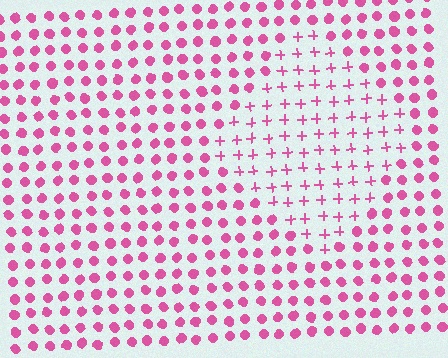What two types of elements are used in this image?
The image uses plus signs inside the diamond region and circles outside it.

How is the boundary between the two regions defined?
The boundary is defined by a change in element shape: plus signs inside vs. circles outside. All elements share the same color and spacing.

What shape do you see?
I see a diamond.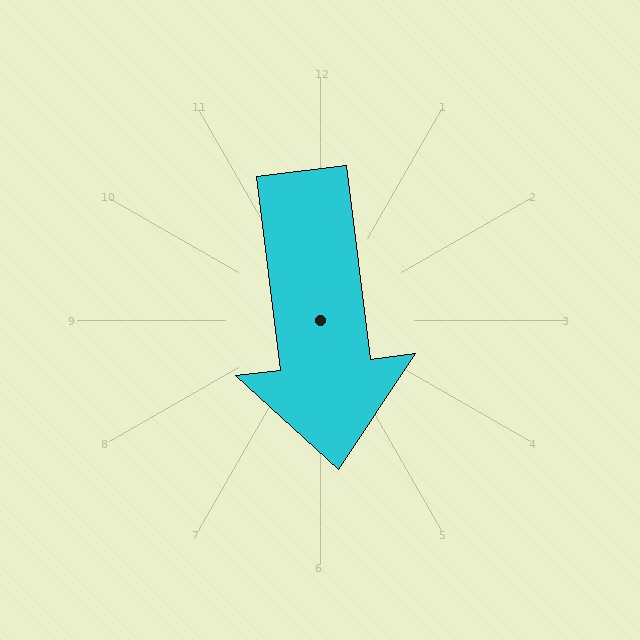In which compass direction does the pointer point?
South.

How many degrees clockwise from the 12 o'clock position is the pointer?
Approximately 173 degrees.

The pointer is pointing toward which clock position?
Roughly 6 o'clock.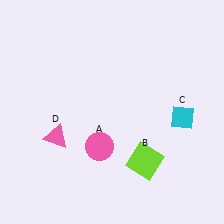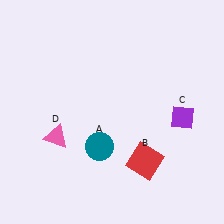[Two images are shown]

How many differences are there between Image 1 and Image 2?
There are 3 differences between the two images.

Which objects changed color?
A changed from pink to teal. B changed from lime to red. C changed from cyan to purple.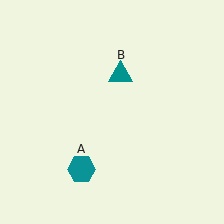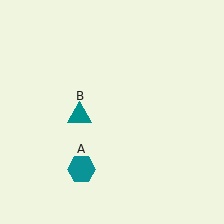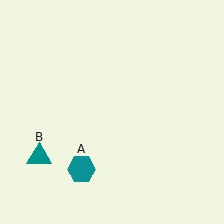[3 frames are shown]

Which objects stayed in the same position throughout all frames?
Teal hexagon (object A) remained stationary.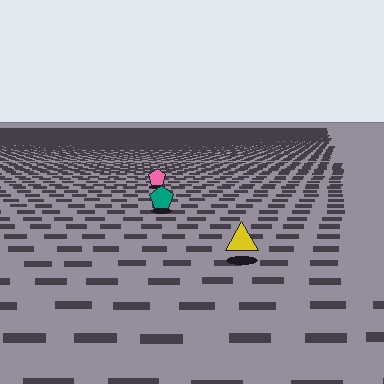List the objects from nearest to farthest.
From nearest to farthest: the yellow triangle, the teal pentagon, the pink pentagon.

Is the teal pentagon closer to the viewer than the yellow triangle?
No. The yellow triangle is closer — you can tell from the texture gradient: the ground texture is coarser near it.